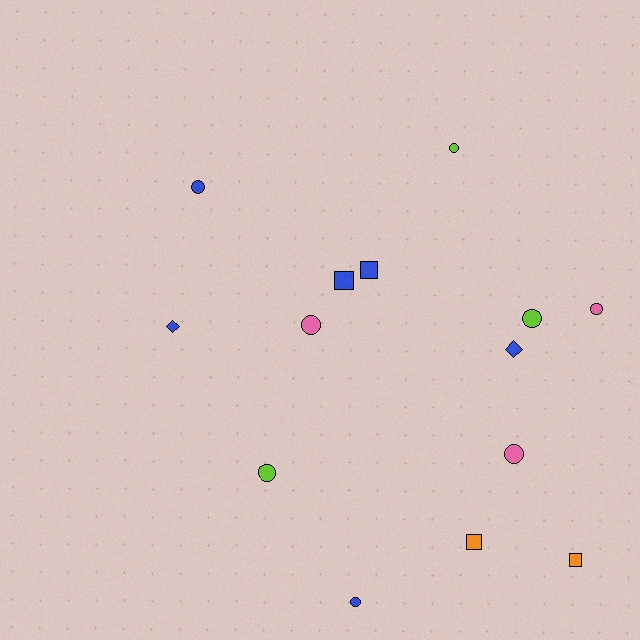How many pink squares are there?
There are no pink squares.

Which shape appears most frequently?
Circle, with 8 objects.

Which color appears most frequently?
Blue, with 6 objects.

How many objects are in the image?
There are 14 objects.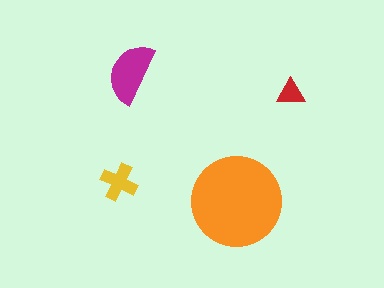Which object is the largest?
The orange circle.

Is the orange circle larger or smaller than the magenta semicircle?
Larger.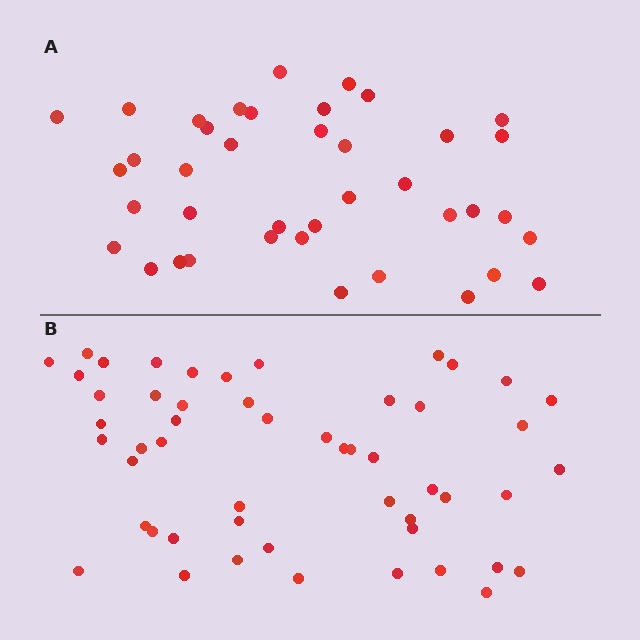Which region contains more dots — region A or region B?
Region B (the bottom region) has more dots.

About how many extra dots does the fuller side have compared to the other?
Region B has roughly 12 or so more dots than region A.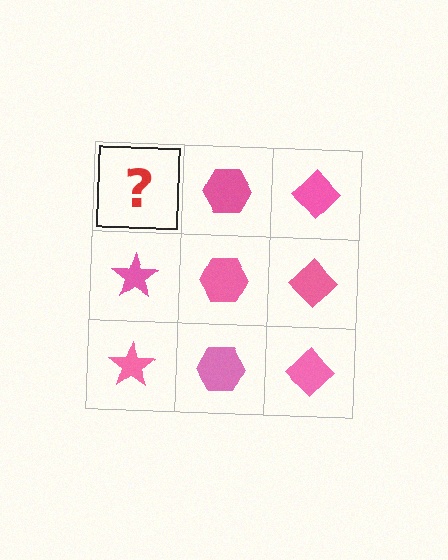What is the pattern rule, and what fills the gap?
The rule is that each column has a consistent shape. The gap should be filled with a pink star.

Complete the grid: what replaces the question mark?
The question mark should be replaced with a pink star.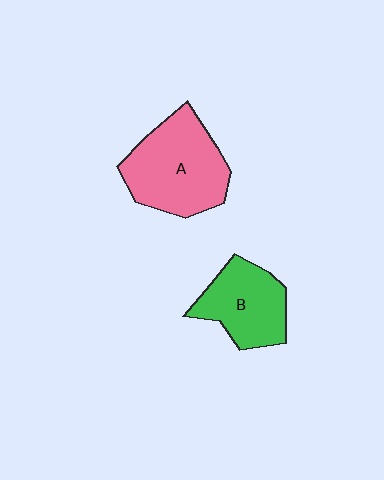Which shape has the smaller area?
Shape B (green).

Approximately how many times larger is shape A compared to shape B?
Approximately 1.4 times.